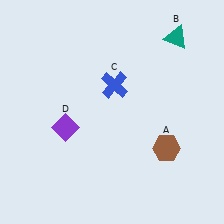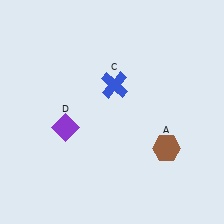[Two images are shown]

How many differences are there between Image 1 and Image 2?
There is 1 difference between the two images.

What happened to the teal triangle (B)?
The teal triangle (B) was removed in Image 2. It was in the top-right area of Image 1.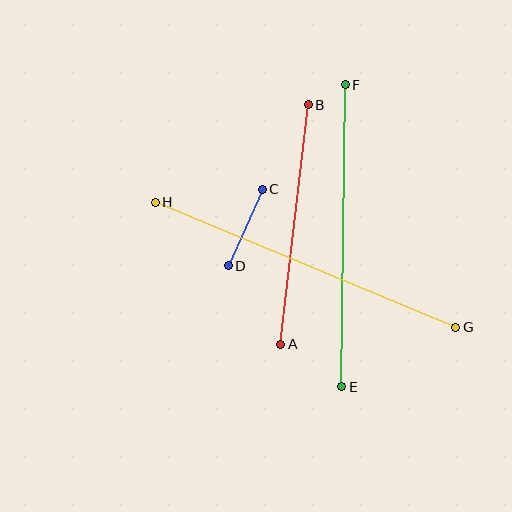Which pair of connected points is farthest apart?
Points G and H are farthest apart.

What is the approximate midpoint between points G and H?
The midpoint is at approximately (306, 265) pixels.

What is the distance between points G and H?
The distance is approximately 325 pixels.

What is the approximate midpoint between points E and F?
The midpoint is at approximately (343, 236) pixels.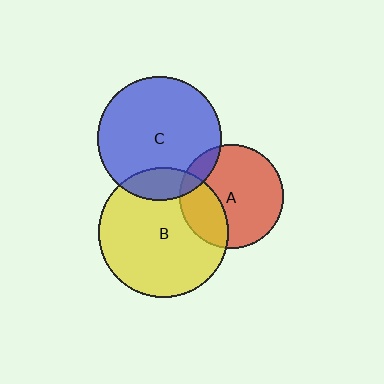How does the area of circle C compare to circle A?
Approximately 1.4 times.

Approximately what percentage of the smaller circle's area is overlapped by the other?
Approximately 15%.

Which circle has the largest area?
Circle B (yellow).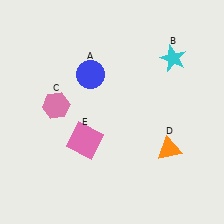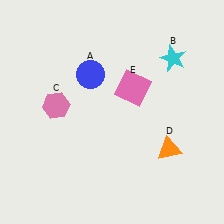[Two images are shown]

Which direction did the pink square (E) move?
The pink square (E) moved up.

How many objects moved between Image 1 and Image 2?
1 object moved between the two images.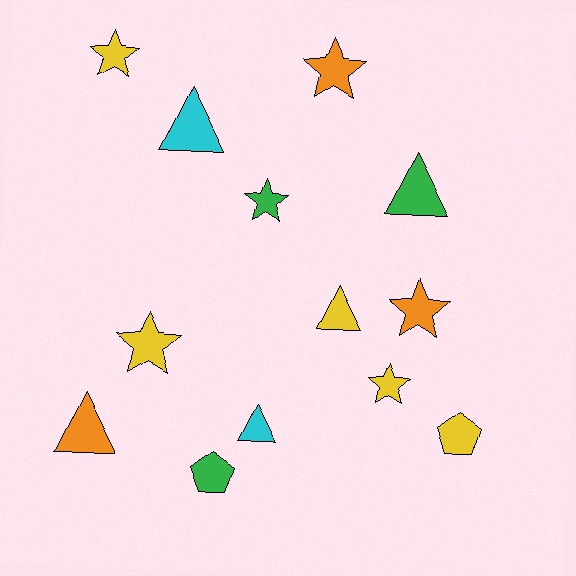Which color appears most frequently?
Yellow, with 5 objects.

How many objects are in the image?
There are 13 objects.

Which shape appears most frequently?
Star, with 6 objects.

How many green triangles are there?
There is 1 green triangle.